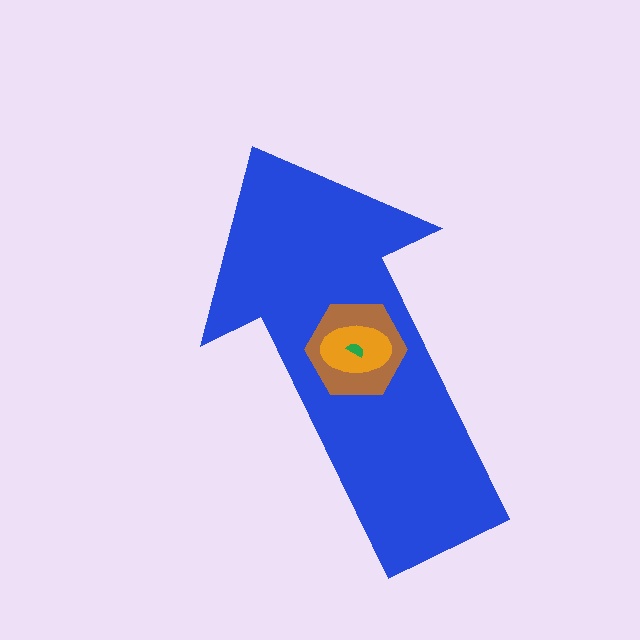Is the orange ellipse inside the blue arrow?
Yes.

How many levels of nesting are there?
4.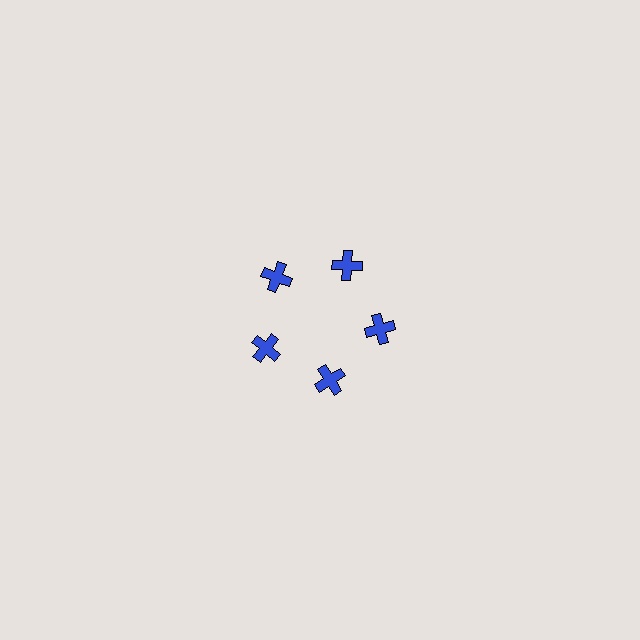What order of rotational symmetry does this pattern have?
This pattern has 5-fold rotational symmetry.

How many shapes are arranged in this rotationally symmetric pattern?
There are 5 shapes, arranged in 5 groups of 1.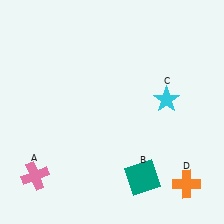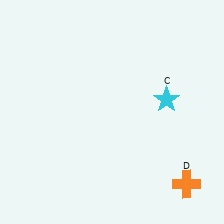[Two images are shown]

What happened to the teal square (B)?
The teal square (B) was removed in Image 2. It was in the bottom-right area of Image 1.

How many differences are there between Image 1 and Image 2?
There are 2 differences between the two images.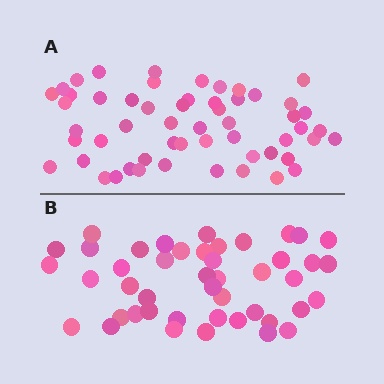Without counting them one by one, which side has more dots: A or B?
Region A (the top region) has more dots.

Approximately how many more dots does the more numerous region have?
Region A has roughly 10 or so more dots than region B.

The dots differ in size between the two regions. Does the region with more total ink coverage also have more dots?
No. Region B has more total ink coverage because its dots are larger, but region A actually contains more individual dots. Total area can be misleading — the number of items is what matters here.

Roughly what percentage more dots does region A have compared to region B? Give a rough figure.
About 20% more.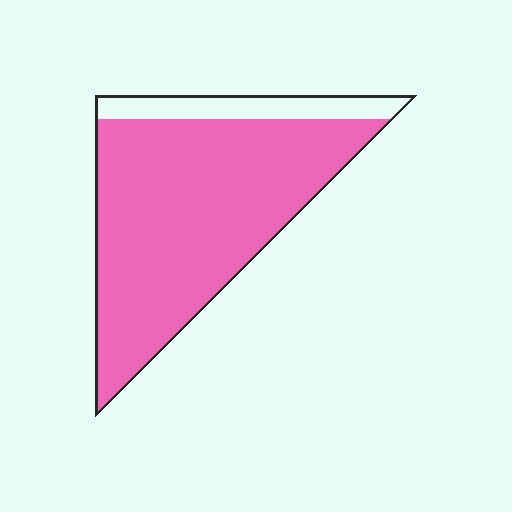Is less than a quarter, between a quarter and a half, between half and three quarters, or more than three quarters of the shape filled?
More than three quarters.